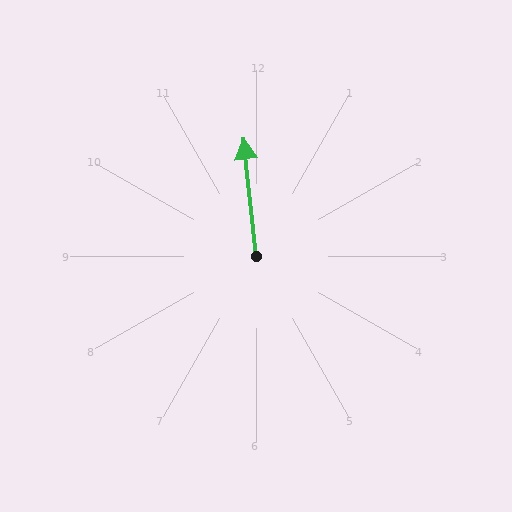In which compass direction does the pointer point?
North.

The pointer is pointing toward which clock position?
Roughly 12 o'clock.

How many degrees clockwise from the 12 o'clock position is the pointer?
Approximately 354 degrees.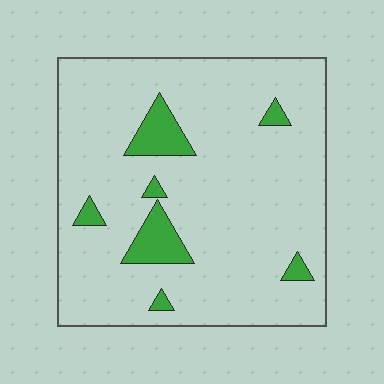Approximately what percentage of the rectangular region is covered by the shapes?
Approximately 10%.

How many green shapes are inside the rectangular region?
7.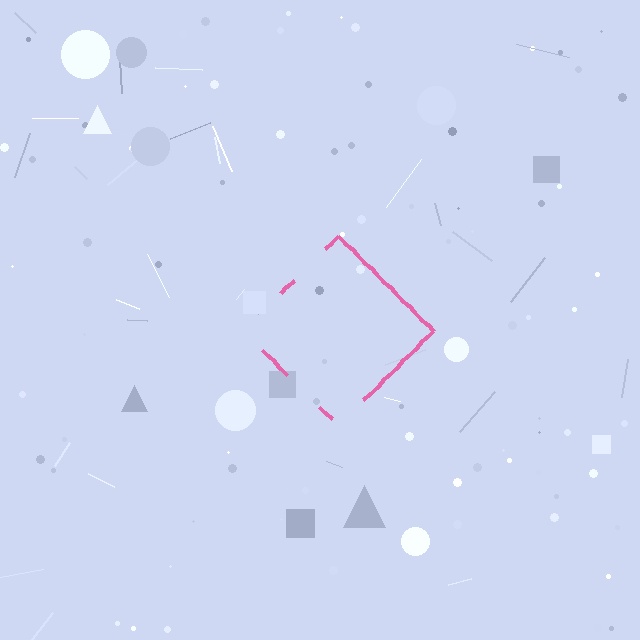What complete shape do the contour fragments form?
The contour fragments form a diamond.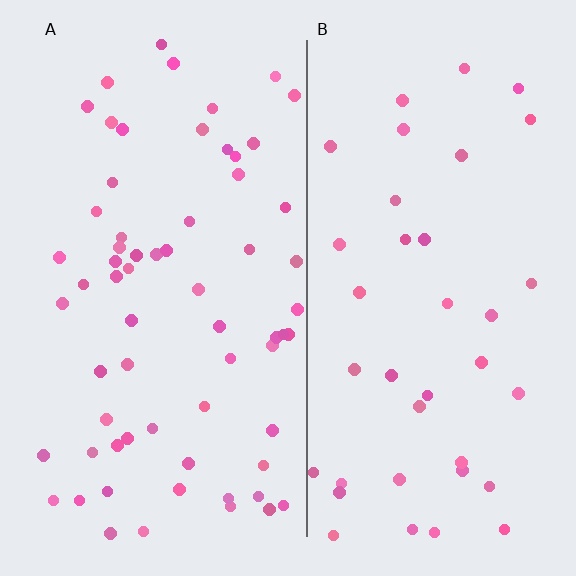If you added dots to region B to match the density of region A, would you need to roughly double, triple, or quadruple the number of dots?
Approximately double.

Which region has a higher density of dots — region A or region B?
A (the left).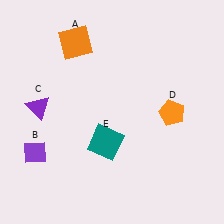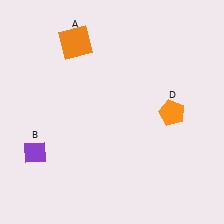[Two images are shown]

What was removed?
The purple triangle (C), the teal square (E) were removed in Image 2.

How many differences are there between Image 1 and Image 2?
There are 2 differences between the two images.